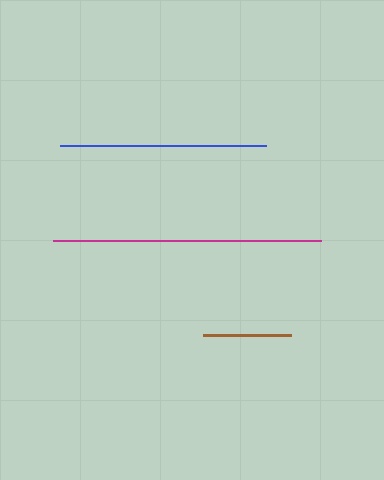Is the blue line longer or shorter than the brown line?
The blue line is longer than the brown line.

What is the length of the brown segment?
The brown segment is approximately 88 pixels long.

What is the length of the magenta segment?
The magenta segment is approximately 268 pixels long.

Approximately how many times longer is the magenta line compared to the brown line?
The magenta line is approximately 3.0 times the length of the brown line.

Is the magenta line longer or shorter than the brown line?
The magenta line is longer than the brown line.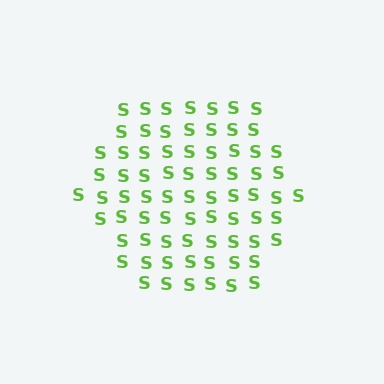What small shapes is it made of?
It is made of small letter S's.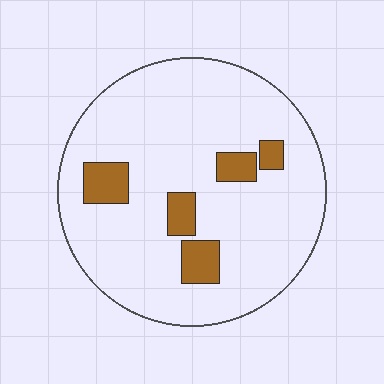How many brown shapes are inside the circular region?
5.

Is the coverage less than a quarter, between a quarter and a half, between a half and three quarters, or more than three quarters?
Less than a quarter.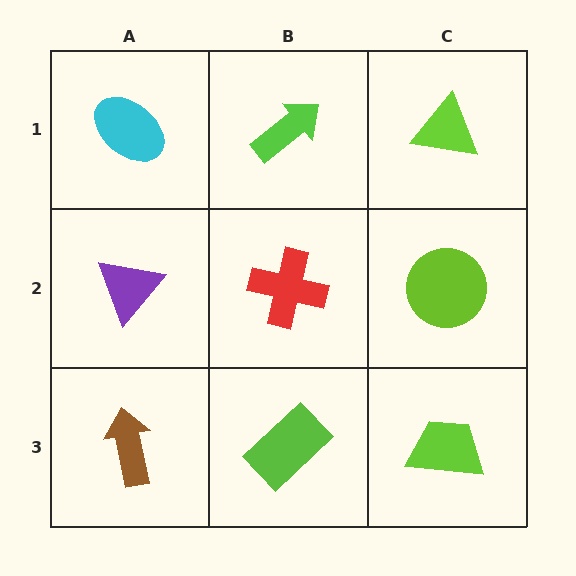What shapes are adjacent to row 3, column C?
A lime circle (row 2, column C), a lime rectangle (row 3, column B).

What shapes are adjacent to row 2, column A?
A cyan ellipse (row 1, column A), a brown arrow (row 3, column A), a red cross (row 2, column B).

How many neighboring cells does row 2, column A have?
3.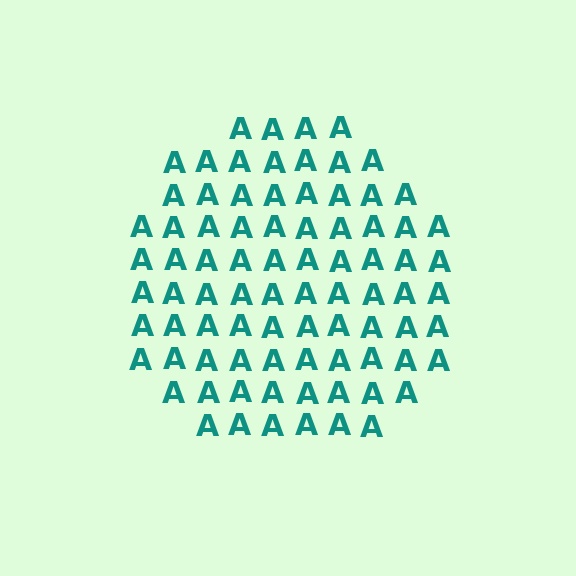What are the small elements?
The small elements are letter A's.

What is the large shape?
The large shape is a circle.